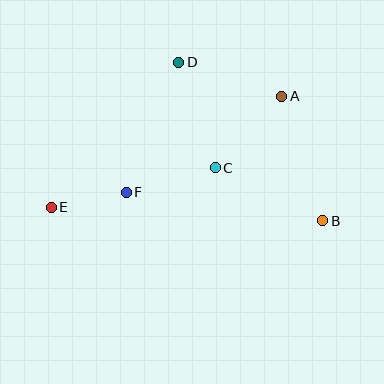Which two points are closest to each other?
Points E and F are closest to each other.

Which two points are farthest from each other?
Points B and E are farthest from each other.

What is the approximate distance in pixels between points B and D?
The distance between B and D is approximately 214 pixels.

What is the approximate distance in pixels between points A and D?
The distance between A and D is approximately 109 pixels.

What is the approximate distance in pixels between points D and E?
The distance between D and E is approximately 193 pixels.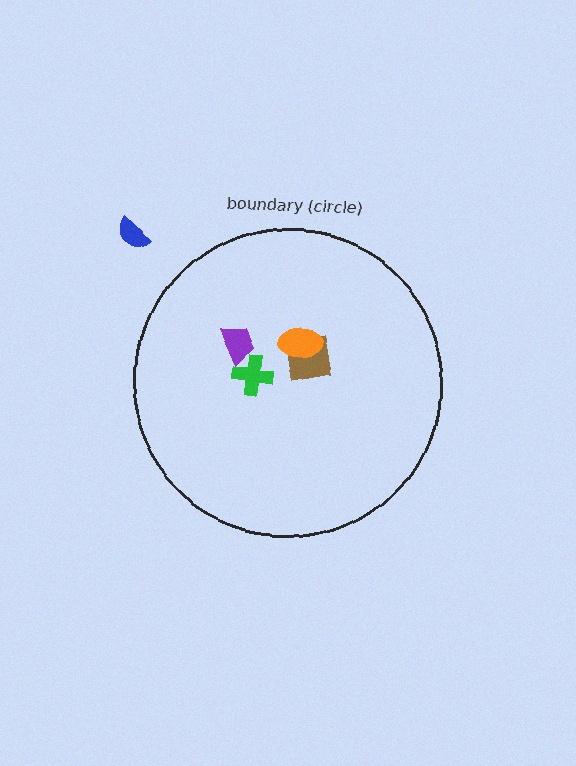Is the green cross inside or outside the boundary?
Inside.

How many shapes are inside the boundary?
4 inside, 1 outside.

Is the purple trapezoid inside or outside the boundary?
Inside.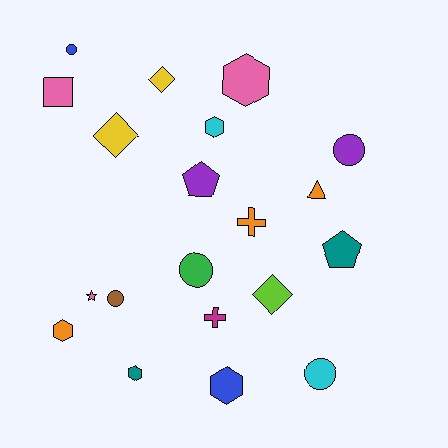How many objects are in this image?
There are 20 objects.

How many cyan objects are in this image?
There are 2 cyan objects.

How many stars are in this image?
There is 1 star.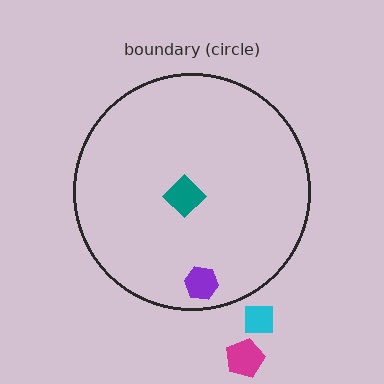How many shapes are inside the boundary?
2 inside, 2 outside.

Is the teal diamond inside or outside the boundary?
Inside.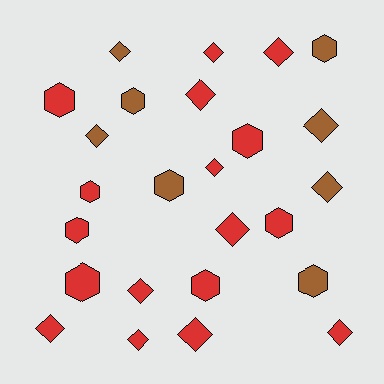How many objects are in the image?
There are 25 objects.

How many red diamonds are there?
There are 10 red diamonds.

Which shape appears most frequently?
Diamond, with 14 objects.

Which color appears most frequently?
Red, with 17 objects.